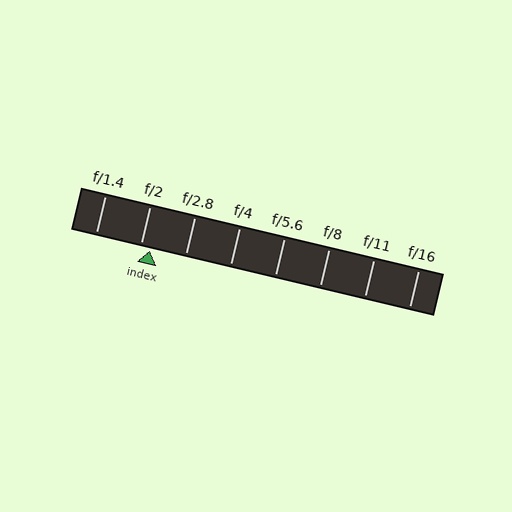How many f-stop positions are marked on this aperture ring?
There are 8 f-stop positions marked.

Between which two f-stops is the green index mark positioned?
The index mark is between f/2 and f/2.8.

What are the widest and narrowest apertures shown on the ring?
The widest aperture shown is f/1.4 and the narrowest is f/16.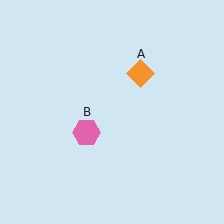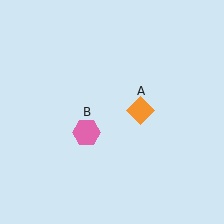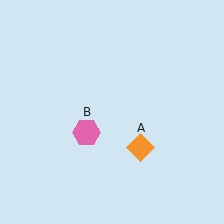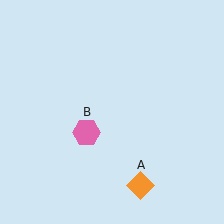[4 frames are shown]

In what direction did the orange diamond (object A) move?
The orange diamond (object A) moved down.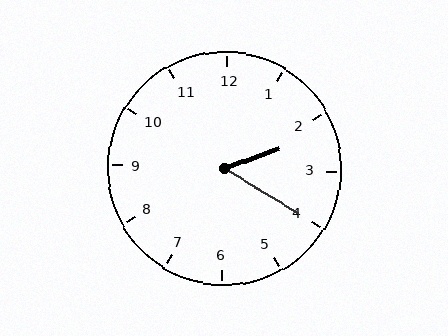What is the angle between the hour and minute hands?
Approximately 50 degrees.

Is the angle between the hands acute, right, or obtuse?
It is acute.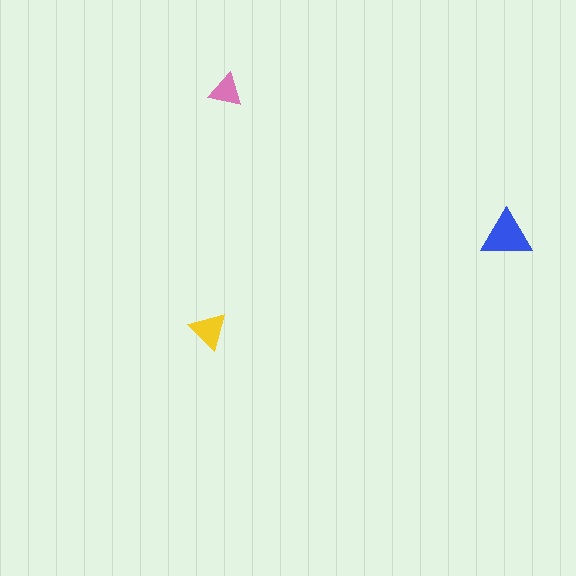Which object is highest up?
The pink triangle is topmost.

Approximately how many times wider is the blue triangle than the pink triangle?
About 1.5 times wider.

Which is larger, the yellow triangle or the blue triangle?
The blue one.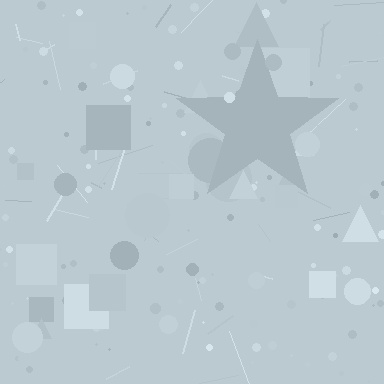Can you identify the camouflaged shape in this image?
The camouflaged shape is a star.